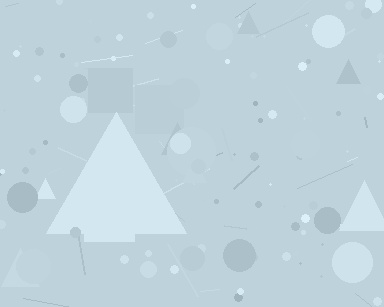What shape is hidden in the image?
A triangle is hidden in the image.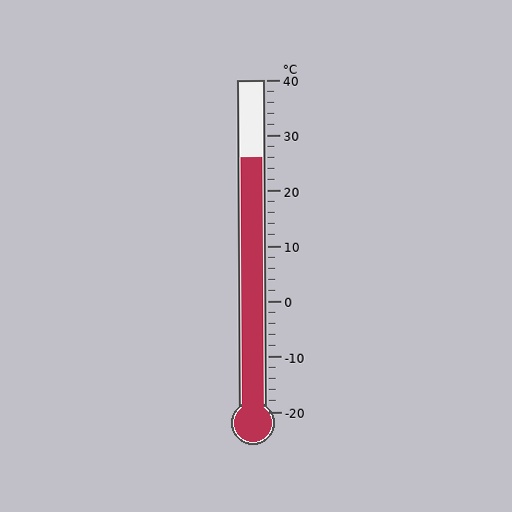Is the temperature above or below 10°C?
The temperature is above 10°C.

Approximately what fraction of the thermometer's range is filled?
The thermometer is filled to approximately 75% of its range.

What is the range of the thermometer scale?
The thermometer scale ranges from -20°C to 40°C.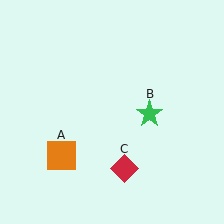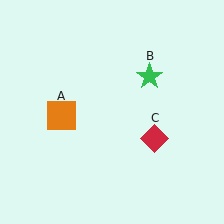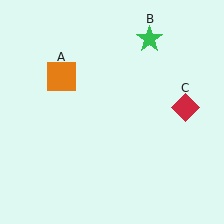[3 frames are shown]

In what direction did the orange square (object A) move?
The orange square (object A) moved up.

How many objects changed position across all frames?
3 objects changed position: orange square (object A), green star (object B), red diamond (object C).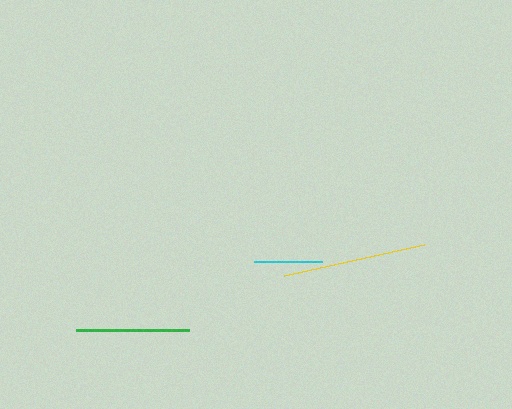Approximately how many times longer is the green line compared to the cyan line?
The green line is approximately 1.6 times the length of the cyan line.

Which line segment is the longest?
The yellow line is the longest at approximately 143 pixels.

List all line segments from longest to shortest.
From longest to shortest: yellow, green, cyan.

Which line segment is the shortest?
The cyan line is the shortest at approximately 69 pixels.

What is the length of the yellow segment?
The yellow segment is approximately 143 pixels long.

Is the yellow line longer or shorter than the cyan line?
The yellow line is longer than the cyan line.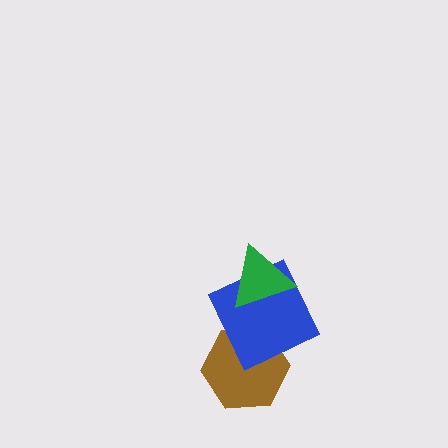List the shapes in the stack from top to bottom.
From top to bottom: the green triangle, the blue square, the brown hexagon.